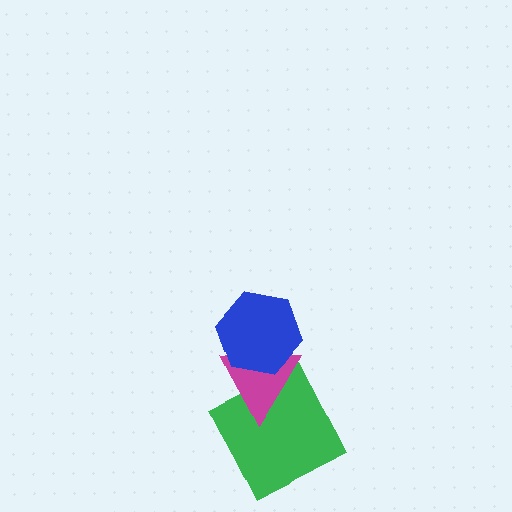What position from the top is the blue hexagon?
The blue hexagon is 1st from the top.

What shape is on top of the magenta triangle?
The blue hexagon is on top of the magenta triangle.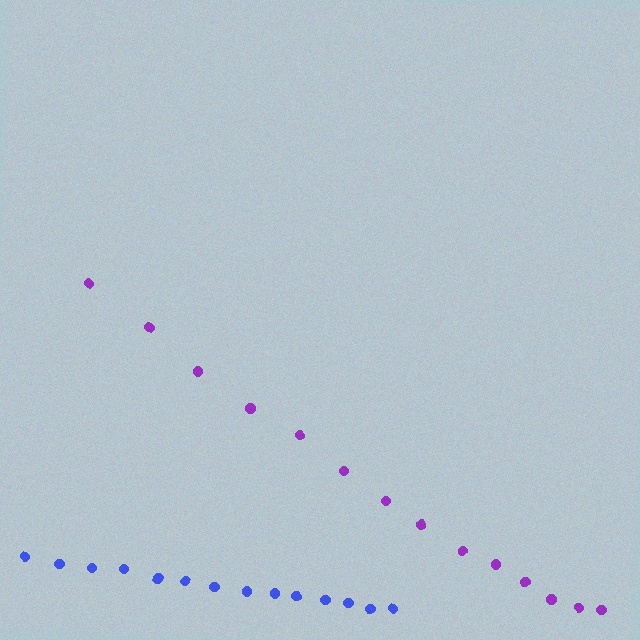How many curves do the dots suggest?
There are 2 distinct paths.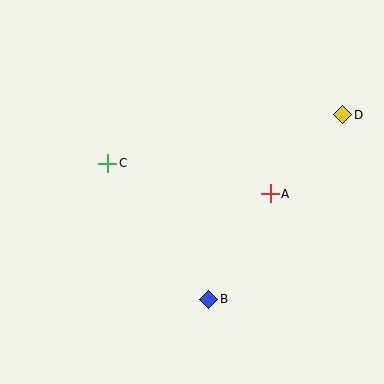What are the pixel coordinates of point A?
Point A is at (270, 194).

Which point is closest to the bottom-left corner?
Point B is closest to the bottom-left corner.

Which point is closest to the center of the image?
Point A at (270, 194) is closest to the center.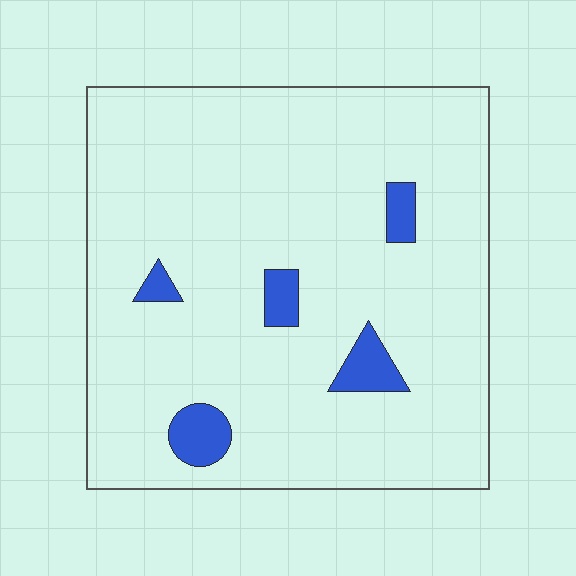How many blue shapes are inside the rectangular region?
5.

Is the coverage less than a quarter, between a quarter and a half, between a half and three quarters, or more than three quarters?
Less than a quarter.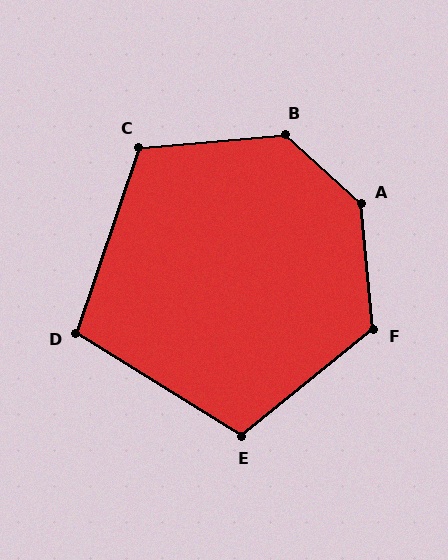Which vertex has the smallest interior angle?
D, at approximately 103 degrees.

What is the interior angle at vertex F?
Approximately 124 degrees (obtuse).